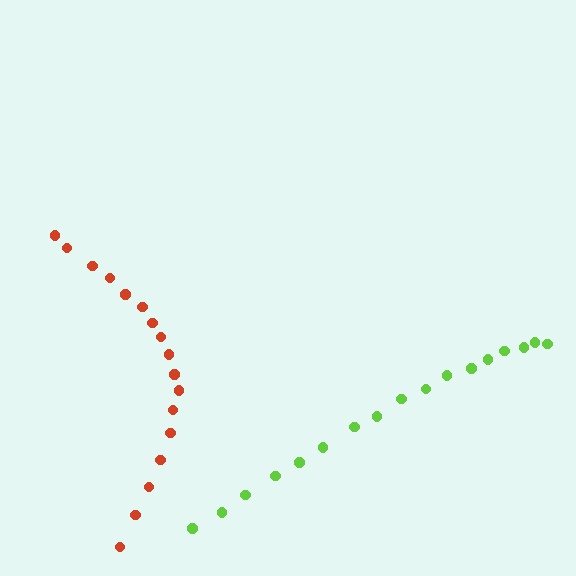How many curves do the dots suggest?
There are 2 distinct paths.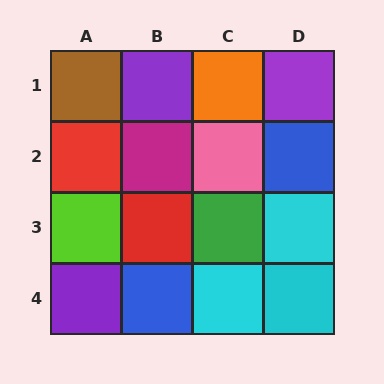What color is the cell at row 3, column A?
Lime.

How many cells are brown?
1 cell is brown.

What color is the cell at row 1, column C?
Orange.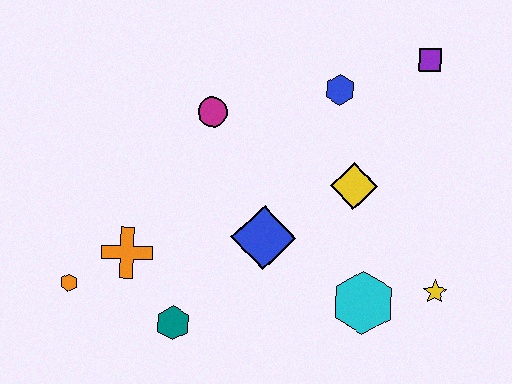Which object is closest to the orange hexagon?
The orange cross is closest to the orange hexagon.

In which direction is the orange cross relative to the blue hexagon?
The orange cross is to the left of the blue hexagon.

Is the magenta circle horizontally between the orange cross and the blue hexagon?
Yes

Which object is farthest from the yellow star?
The orange hexagon is farthest from the yellow star.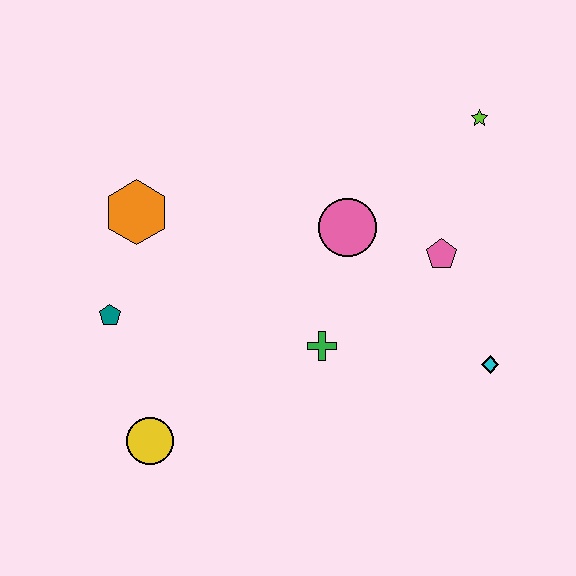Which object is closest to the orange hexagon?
The teal pentagon is closest to the orange hexagon.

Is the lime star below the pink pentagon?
No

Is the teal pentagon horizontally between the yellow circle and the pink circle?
No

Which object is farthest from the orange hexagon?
The cyan diamond is farthest from the orange hexagon.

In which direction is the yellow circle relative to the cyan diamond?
The yellow circle is to the left of the cyan diamond.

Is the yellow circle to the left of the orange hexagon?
No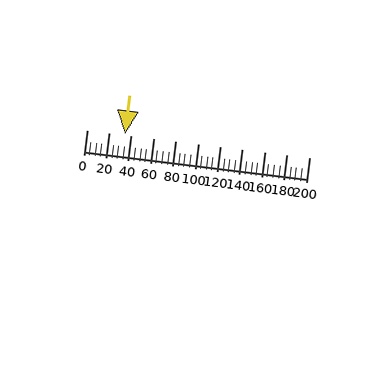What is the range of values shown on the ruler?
The ruler shows values from 0 to 200.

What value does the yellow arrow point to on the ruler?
The yellow arrow points to approximately 35.